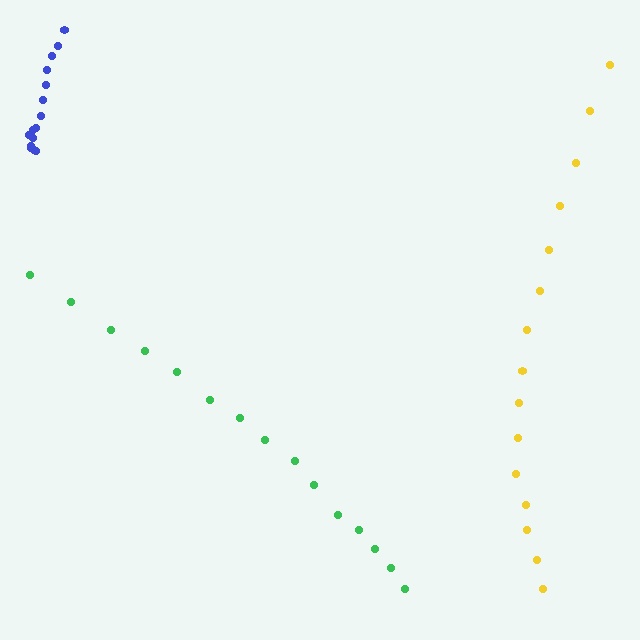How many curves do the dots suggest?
There are 3 distinct paths.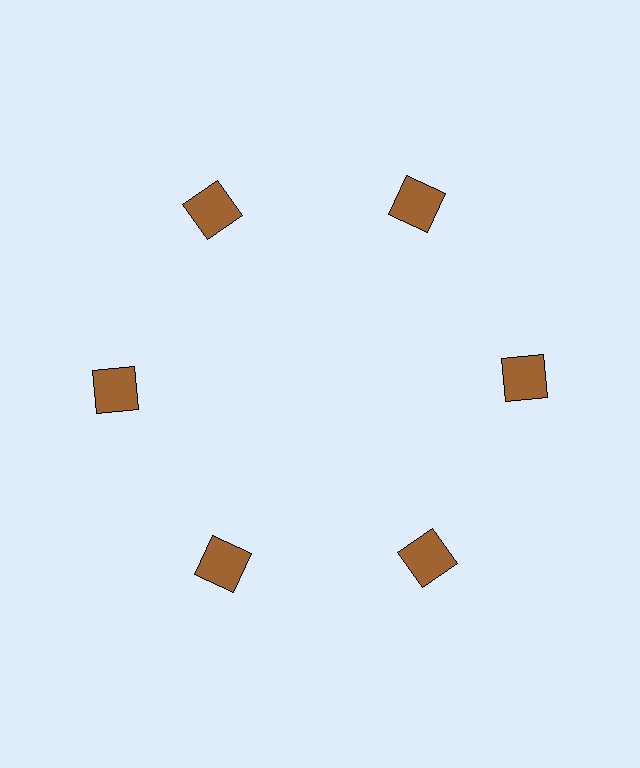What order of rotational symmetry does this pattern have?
This pattern has 6-fold rotational symmetry.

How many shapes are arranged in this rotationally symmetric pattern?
There are 6 shapes, arranged in 6 groups of 1.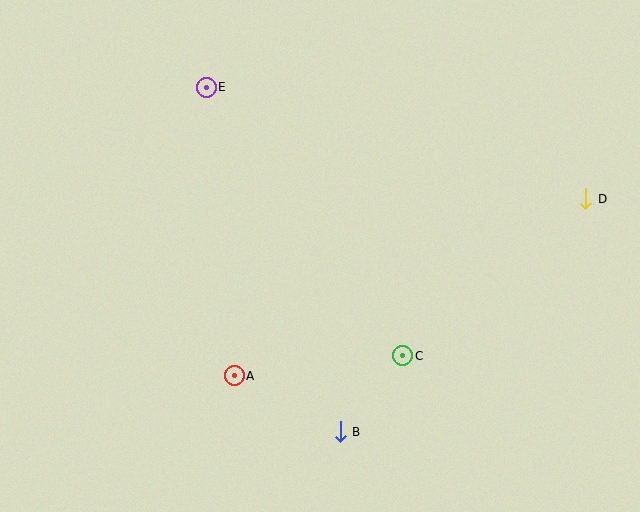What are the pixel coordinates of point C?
Point C is at (403, 356).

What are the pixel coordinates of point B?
Point B is at (340, 432).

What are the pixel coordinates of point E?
Point E is at (206, 87).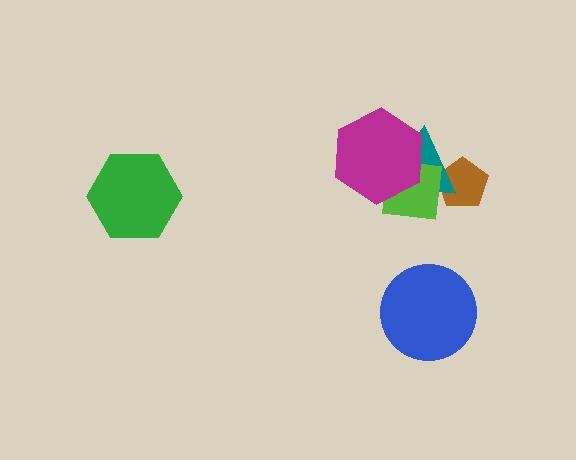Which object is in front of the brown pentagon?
The teal triangle is in front of the brown pentagon.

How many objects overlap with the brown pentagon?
1 object overlaps with the brown pentagon.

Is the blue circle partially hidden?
No, no other shape covers it.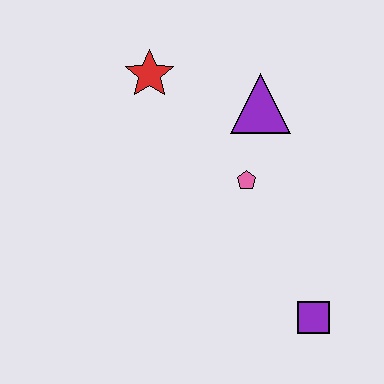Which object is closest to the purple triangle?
The pink pentagon is closest to the purple triangle.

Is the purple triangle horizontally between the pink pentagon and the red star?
No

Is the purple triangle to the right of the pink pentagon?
Yes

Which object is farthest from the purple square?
The red star is farthest from the purple square.